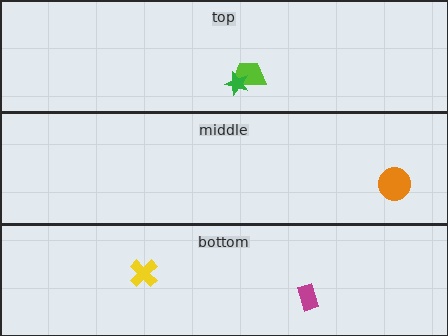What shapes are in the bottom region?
The yellow cross, the magenta rectangle.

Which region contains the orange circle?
The middle region.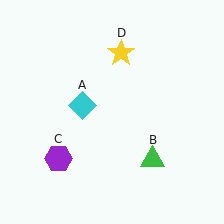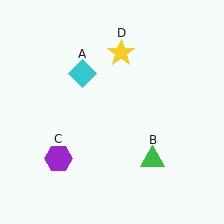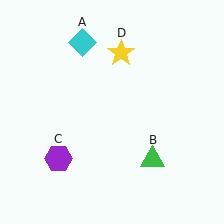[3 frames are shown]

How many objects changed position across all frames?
1 object changed position: cyan diamond (object A).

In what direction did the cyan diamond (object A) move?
The cyan diamond (object A) moved up.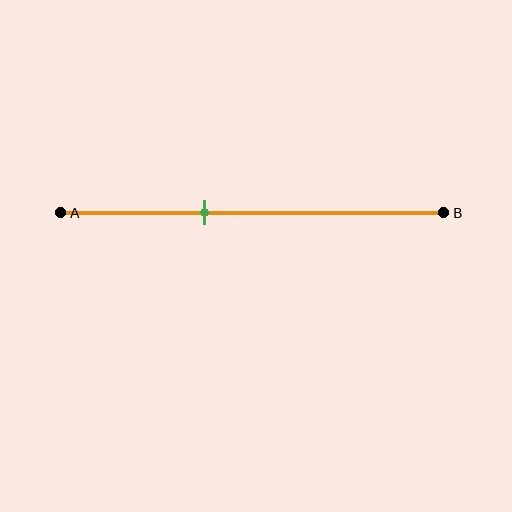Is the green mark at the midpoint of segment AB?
No, the mark is at about 35% from A, not at the 50% midpoint.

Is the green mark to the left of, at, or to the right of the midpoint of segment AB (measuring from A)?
The green mark is to the left of the midpoint of segment AB.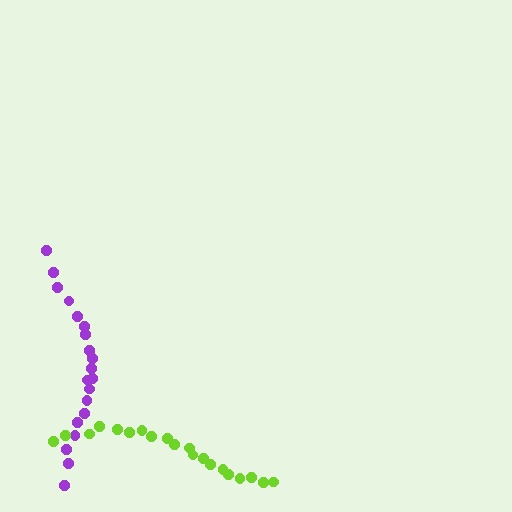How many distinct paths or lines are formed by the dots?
There are 2 distinct paths.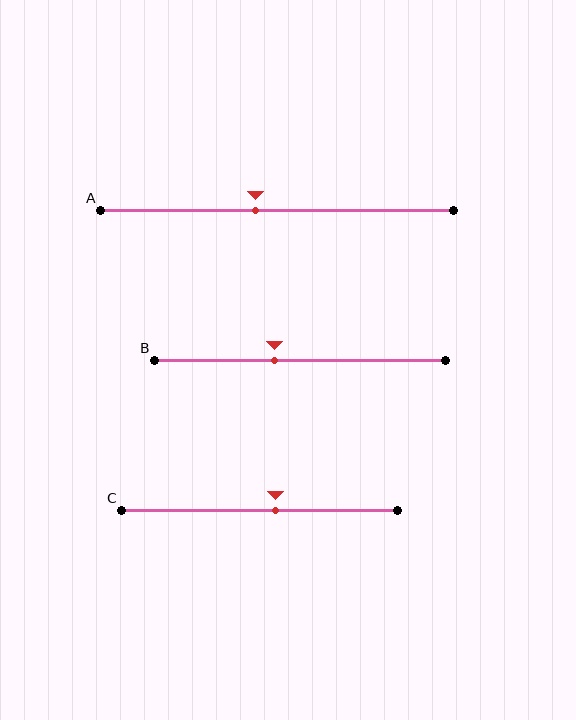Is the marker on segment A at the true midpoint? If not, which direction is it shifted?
No, the marker on segment A is shifted to the left by about 6% of the segment length.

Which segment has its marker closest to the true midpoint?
Segment C has its marker closest to the true midpoint.